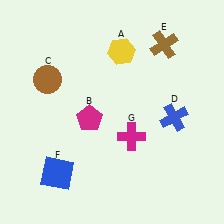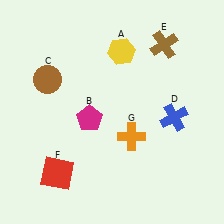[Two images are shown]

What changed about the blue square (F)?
In Image 1, F is blue. In Image 2, it changed to red.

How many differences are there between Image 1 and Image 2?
There are 2 differences between the two images.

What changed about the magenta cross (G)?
In Image 1, G is magenta. In Image 2, it changed to orange.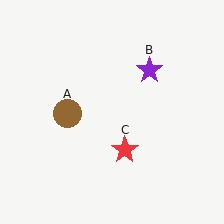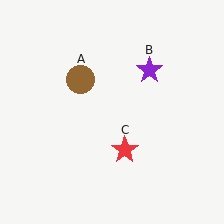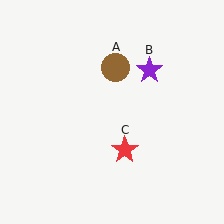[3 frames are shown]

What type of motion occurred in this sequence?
The brown circle (object A) rotated clockwise around the center of the scene.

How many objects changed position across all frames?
1 object changed position: brown circle (object A).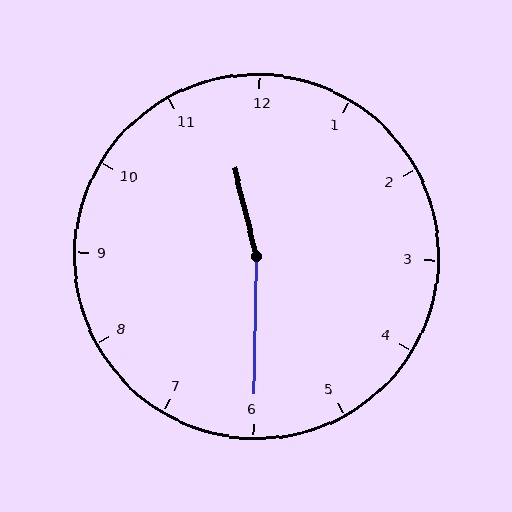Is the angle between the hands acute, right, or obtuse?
It is obtuse.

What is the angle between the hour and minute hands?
Approximately 165 degrees.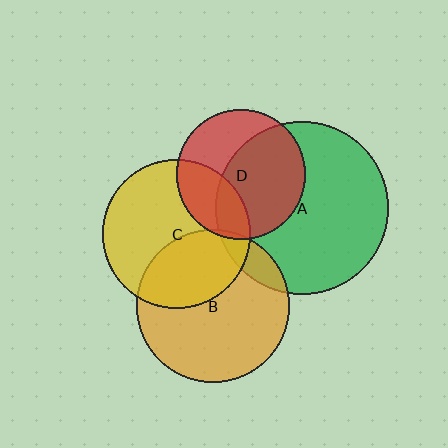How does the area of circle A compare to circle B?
Approximately 1.3 times.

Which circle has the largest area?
Circle A (green).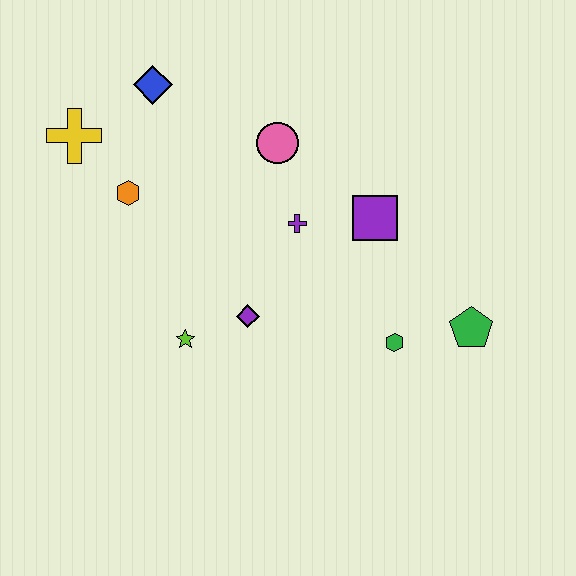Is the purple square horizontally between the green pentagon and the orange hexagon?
Yes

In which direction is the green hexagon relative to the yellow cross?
The green hexagon is to the right of the yellow cross.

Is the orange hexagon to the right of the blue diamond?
No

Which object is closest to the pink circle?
The purple cross is closest to the pink circle.